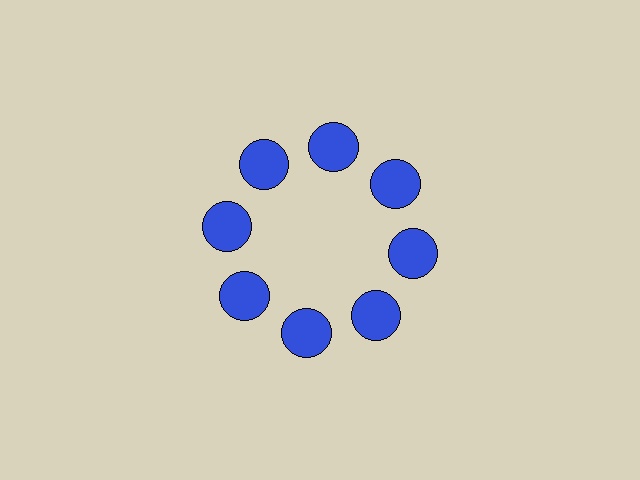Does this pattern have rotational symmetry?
Yes, this pattern has 8-fold rotational symmetry. It looks the same after rotating 45 degrees around the center.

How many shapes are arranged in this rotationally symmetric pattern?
There are 8 shapes, arranged in 8 groups of 1.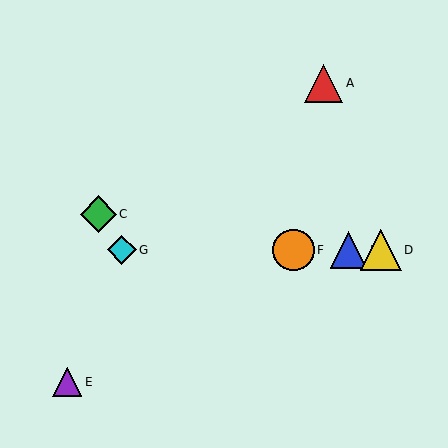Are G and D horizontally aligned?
Yes, both are at y≈250.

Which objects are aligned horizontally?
Objects B, D, F, G are aligned horizontally.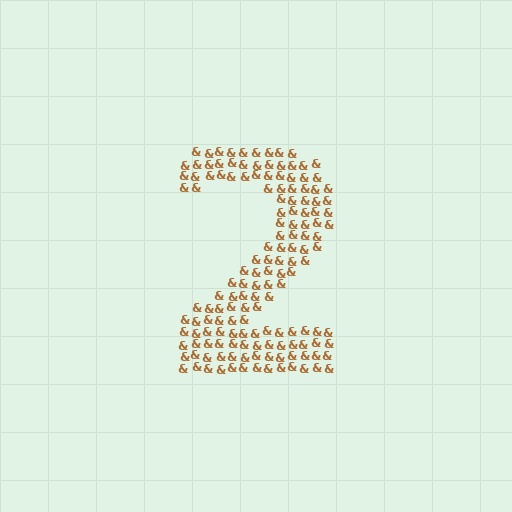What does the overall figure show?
The overall figure shows the digit 2.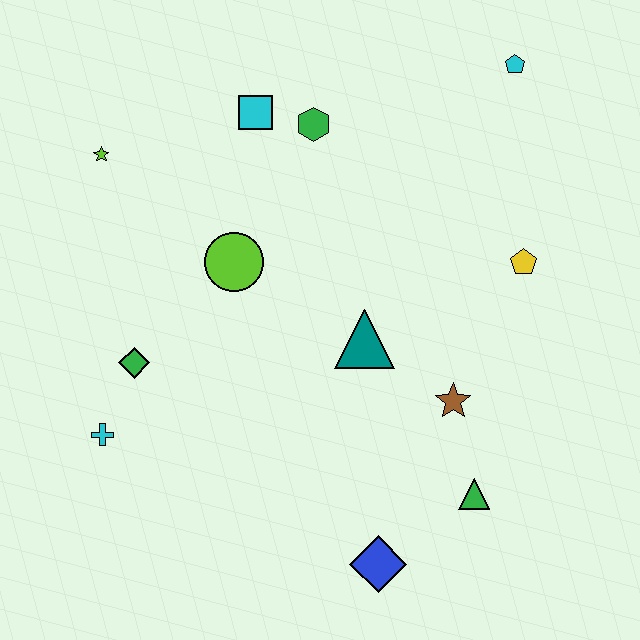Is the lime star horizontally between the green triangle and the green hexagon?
No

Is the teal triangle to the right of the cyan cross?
Yes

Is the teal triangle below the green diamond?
No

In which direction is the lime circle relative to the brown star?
The lime circle is to the left of the brown star.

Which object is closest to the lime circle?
The green diamond is closest to the lime circle.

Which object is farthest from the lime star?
The green triangle is farthest from the lime star.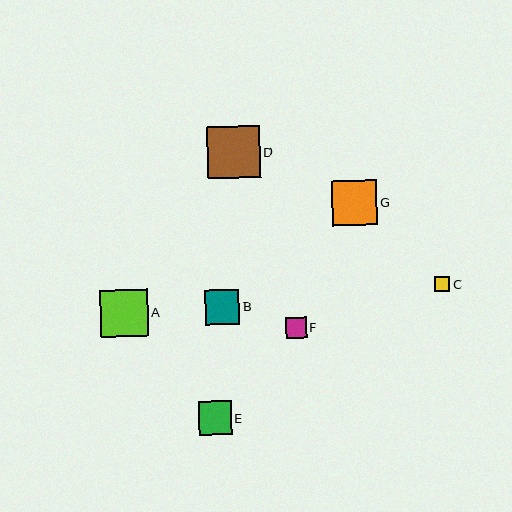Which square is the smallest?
Square C is the smallest with a size of approximately 15 pixels.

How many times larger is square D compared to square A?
Square D is approximately 1.1 times the size of square A.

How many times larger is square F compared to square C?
Square F is approximately 1.4 times the size of square C.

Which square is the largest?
Square D is the largest with a size of approximately 53 pixels.